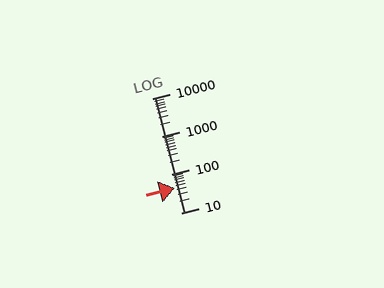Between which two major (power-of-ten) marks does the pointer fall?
The pointer is between 10 and 100.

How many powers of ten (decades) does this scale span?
The scale spans 3 decades, from 10 to 10000.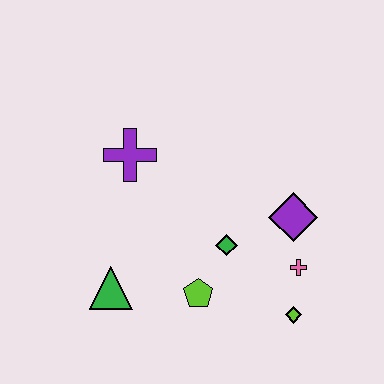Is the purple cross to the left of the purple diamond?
Yes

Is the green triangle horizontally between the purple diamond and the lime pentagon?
No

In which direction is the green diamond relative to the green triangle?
The green diamond is to the right of the green triangle.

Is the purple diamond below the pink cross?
No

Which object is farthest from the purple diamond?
The green triangle is farthest from the purple diamond.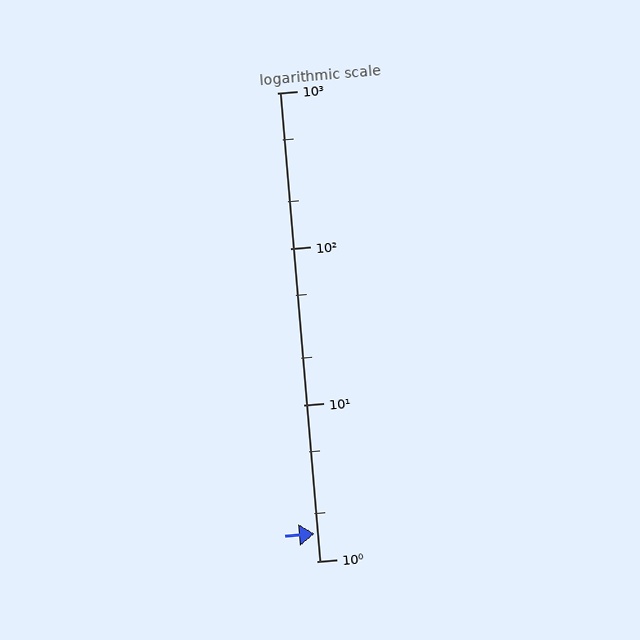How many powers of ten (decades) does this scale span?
The scale spans 3 decades, from 1 to 1000.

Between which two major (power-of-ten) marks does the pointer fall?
The pointer is between 1 and 10.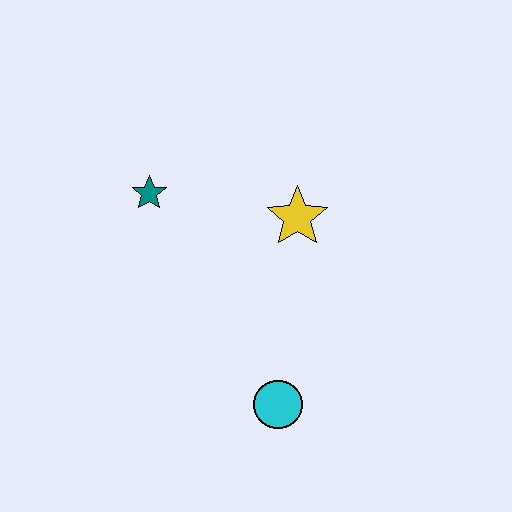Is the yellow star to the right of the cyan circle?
Yes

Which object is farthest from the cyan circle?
The teal star is farthest from the cyan circle.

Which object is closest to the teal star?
The yellow star is closest to the teal star.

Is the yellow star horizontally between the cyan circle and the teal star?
No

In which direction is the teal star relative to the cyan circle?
The teal star is above the cyan circle.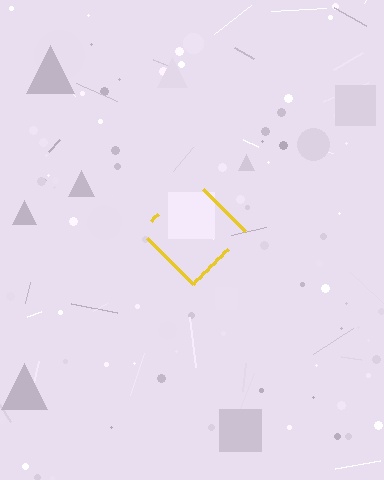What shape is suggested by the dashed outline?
The dashed outline suggests a diamond.